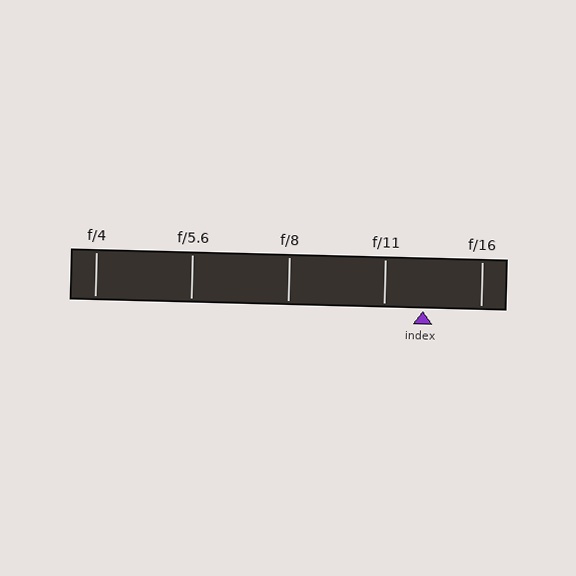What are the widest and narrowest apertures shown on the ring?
The widest aperture shown is f/4 and the narrowest is f/16.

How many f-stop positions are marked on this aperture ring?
There are 5 f-stop positions marked.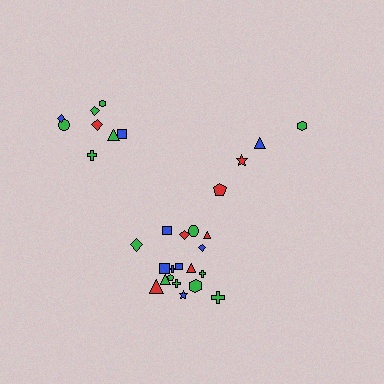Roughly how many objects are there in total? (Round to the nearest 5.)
Roughly 30 objects in total.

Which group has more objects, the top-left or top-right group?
The top-left group.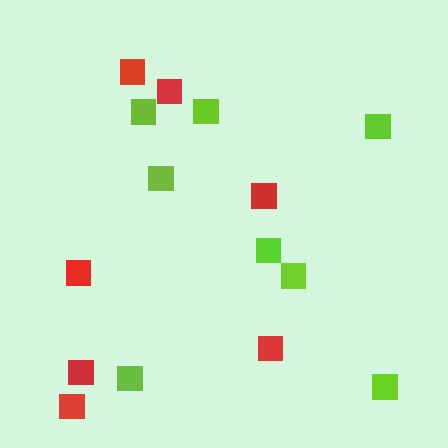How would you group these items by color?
There are 2 groups: one group of red squares (7) and one group of lime squares (8).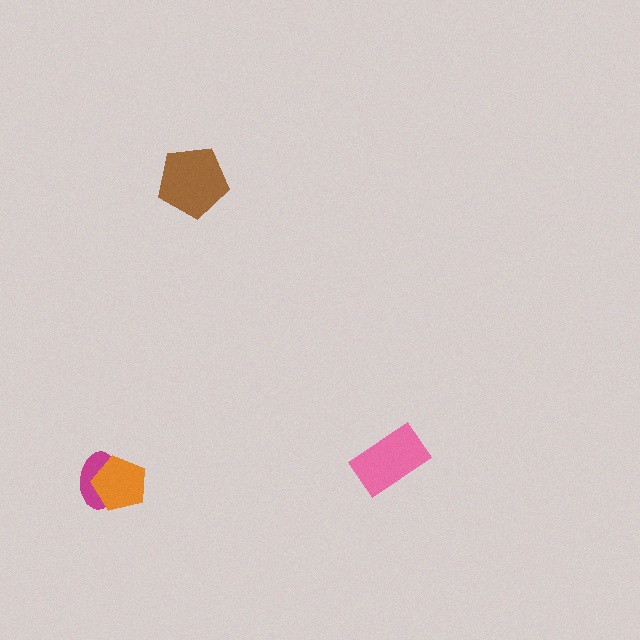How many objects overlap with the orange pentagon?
1 object overlaps with the orange pentagon.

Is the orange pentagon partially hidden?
No, no other shape covers it.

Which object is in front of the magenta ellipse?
The orange pentagon is in front of the magenta ellipse.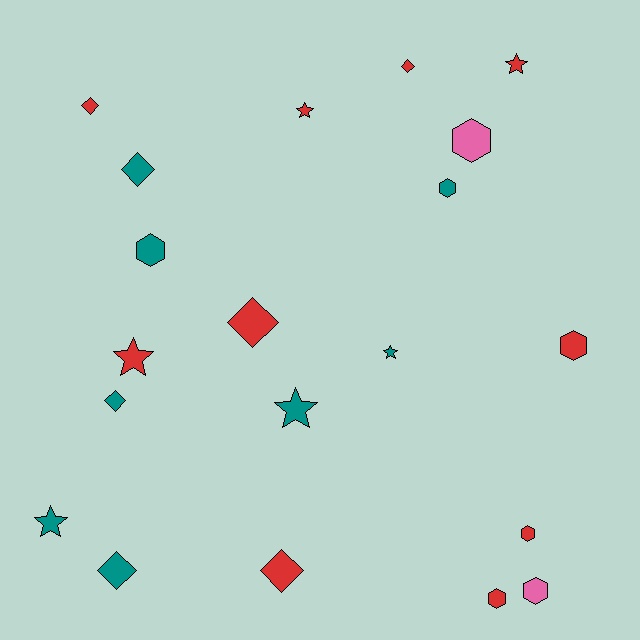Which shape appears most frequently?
Diamond, with 7 objects.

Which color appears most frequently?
Red, with 10 objects.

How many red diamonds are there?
There are 4 red diamonds.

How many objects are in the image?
There are 20 objects.